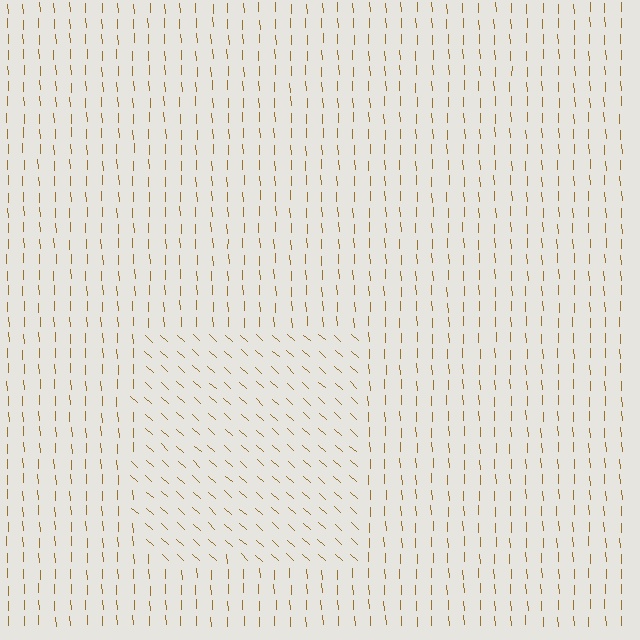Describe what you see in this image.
The image is filled with small brown line segments. A rectangle region in the image has lines oriented differently from the surrounding lines, creating a visible texture boundary.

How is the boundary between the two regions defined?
The boundary is defined purely by a change in line orientation (approximately 45 degrees difference). All lines are the same color and thickness.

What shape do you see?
I see a rectangle.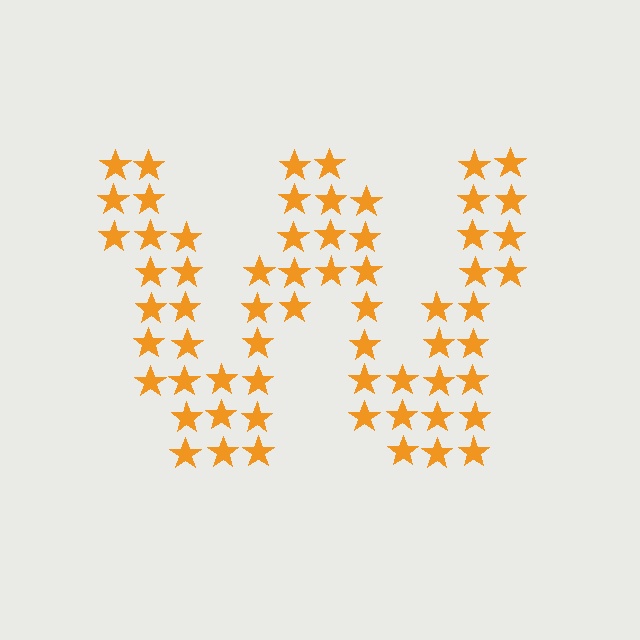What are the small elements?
The small elements are stars.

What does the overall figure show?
The overall figure shows the letter W.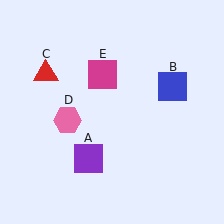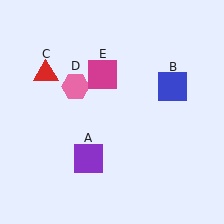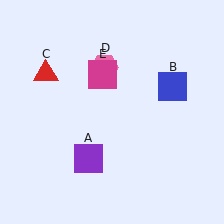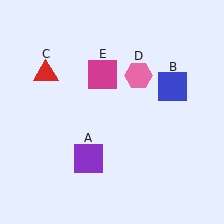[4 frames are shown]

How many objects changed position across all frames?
1 object changed position: pink hexagon (object D).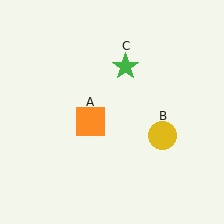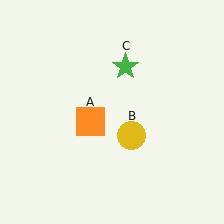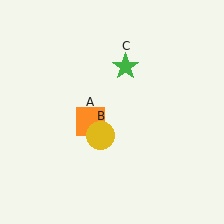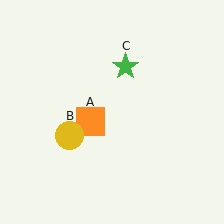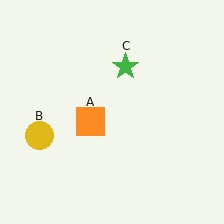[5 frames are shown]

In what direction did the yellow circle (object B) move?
The yellow circle (object B) moved left.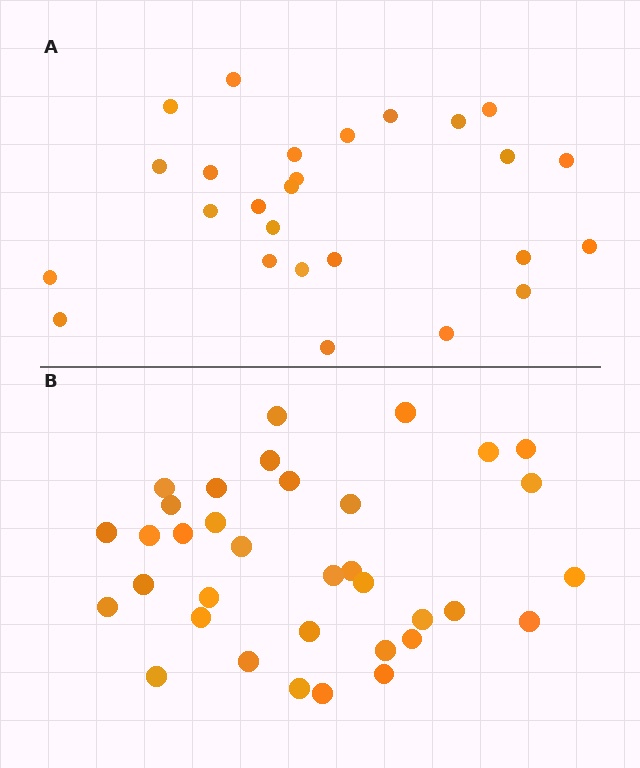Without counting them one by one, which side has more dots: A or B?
Region B (the bottom region) has more dots.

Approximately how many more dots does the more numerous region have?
Region B has roughly 8 or so more dots than region A.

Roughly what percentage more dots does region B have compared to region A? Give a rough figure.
About 35% more.